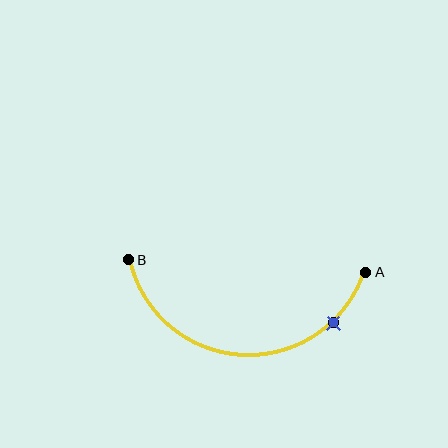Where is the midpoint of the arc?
The arc midpoint is the point on the curve farthest from the straight line joining A and B. It sits below that line.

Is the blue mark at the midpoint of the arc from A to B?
No. The blue mark lies on the arc but is closer to endpoint A. The arc midpoint would be at the point on the curve equidistant along the arc from both A and B.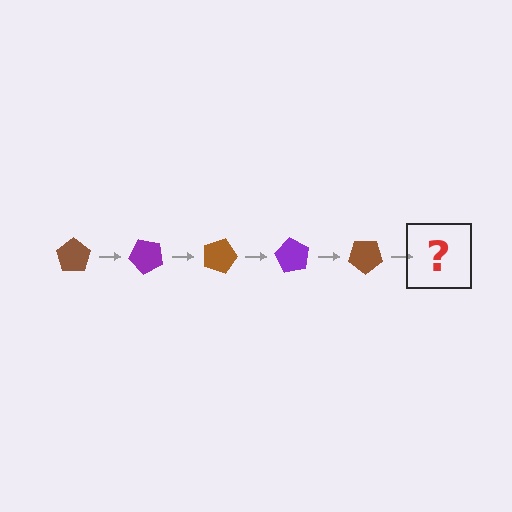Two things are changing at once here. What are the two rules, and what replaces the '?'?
The two rules are that it rotates 45 degrees each step and the color cycles through brown and purple. The '?' should be a purple pentagon, rotated 225 degrees from the start.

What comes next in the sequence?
The next element should be a purple pentagon, rotated 225 degrees from the start.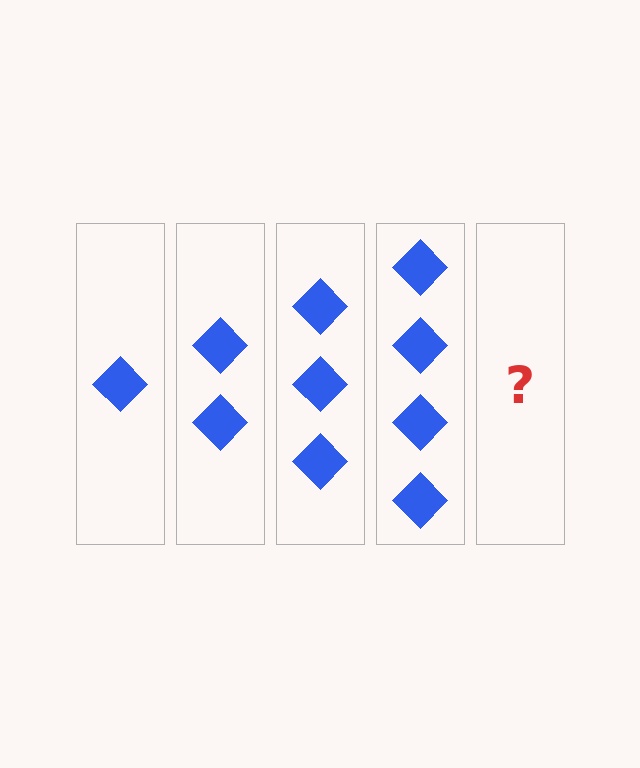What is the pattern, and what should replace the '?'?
The pattern is that each step adds one more diamond. The '?' should be 5 diamonds.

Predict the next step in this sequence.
The next step is 5 diamonds.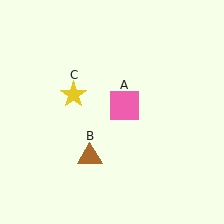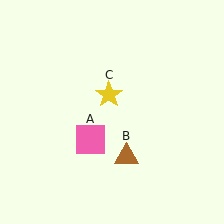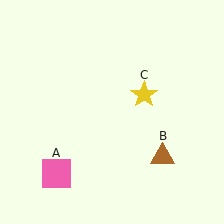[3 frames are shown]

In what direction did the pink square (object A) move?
The pink square (object A) moved down and to the left.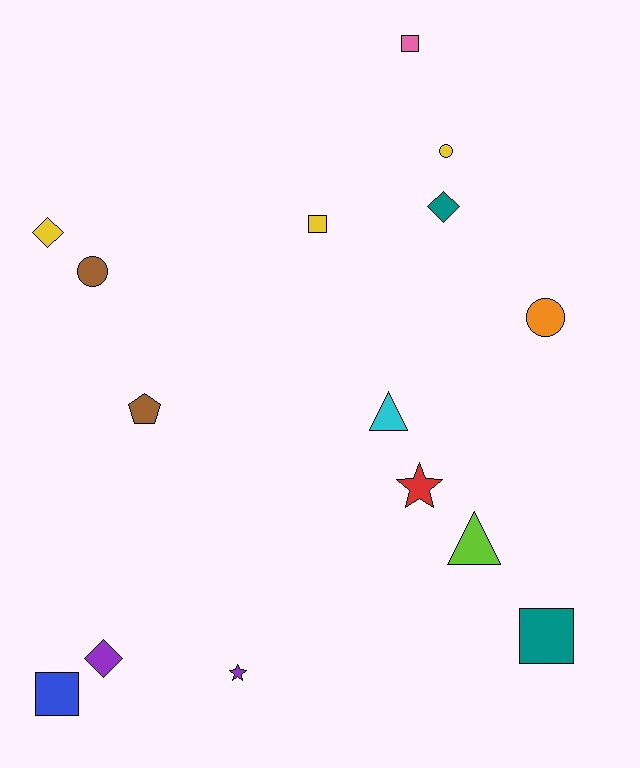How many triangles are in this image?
There are 2 triangles.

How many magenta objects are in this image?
There are no magenta objects.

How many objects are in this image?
There are 15 objects.